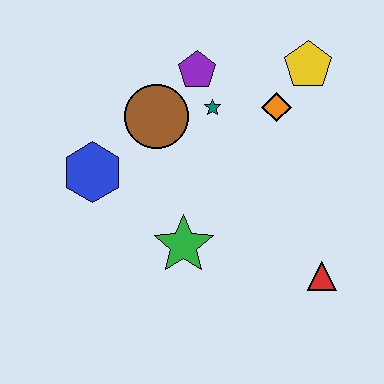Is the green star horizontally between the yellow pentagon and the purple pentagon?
No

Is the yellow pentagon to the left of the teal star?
No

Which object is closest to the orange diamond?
The yellow pentagon is closest to the orange diamond.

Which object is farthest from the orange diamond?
The blue hexagon is farthest from the orange diamond.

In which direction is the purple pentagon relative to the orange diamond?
The purple pentagon is to the left of the orange diamond.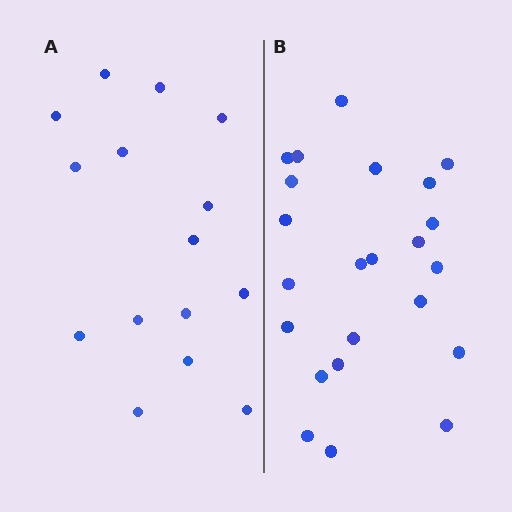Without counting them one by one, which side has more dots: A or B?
Region B (the right region) has more dots.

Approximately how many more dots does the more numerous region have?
Region B has roughly 8 or so more dots than region A.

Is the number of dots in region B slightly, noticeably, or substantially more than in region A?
Region B has substantially more. The ratio is roughly 1.5 to 1.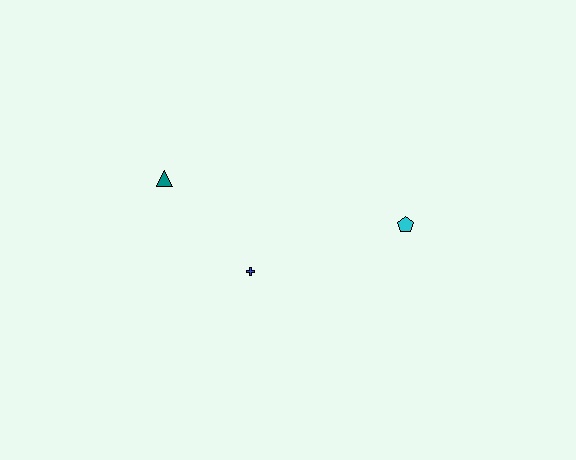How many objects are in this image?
There are 3 objects.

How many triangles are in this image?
There is 1 triangle.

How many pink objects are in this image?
There are no pink objects.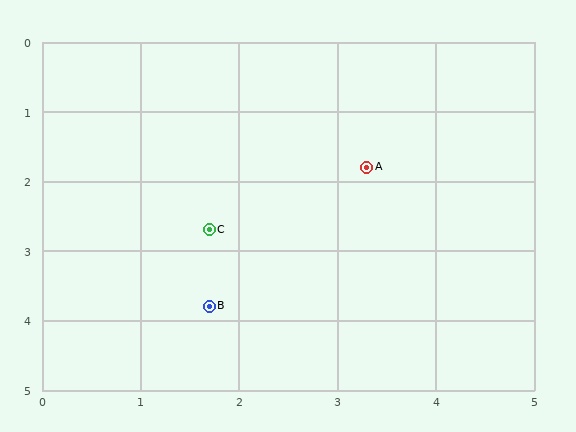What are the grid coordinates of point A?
Point A is at approximately (3.3, 1.8).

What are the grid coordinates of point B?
Point B is at approximately (1.7, 3.8).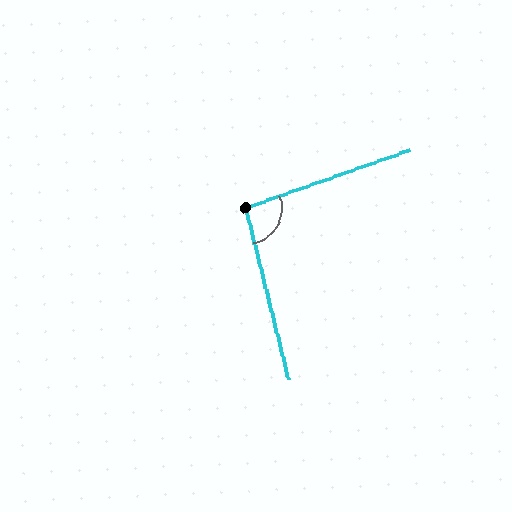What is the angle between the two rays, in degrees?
Approximately 96 degrees.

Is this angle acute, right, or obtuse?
It is obtuse.